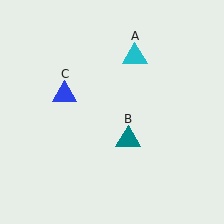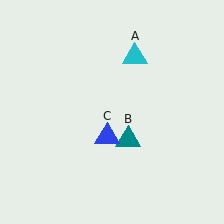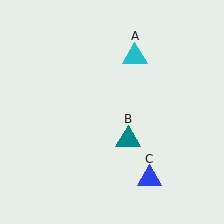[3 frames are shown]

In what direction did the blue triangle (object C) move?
The blue triangle (object C) moved down and to the right.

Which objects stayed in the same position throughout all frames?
Cyan triangle (object A) and teal triangle (object B) remained stationary.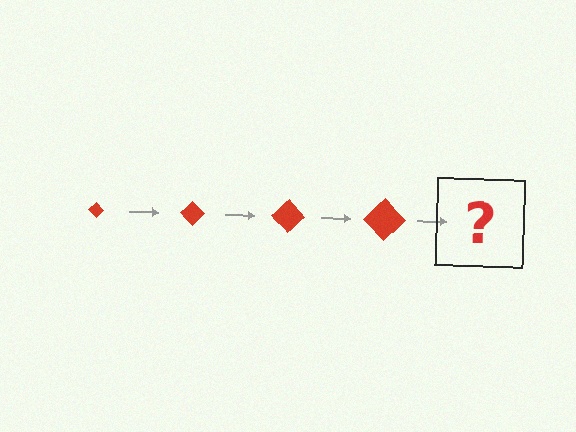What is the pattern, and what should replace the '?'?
The pattern is that the diamond gets progressively larger each step. The '?' should be a red diamond, larger than the previous one.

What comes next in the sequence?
The next element should be a red diamond, larger than the previous one.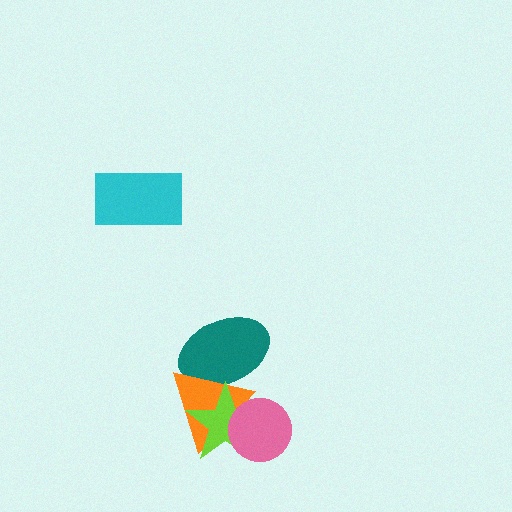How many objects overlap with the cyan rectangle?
0 objects overlap with the cyan rectangle.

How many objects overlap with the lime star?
3 objects overlap with the lime star.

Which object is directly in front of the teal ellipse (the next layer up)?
The orange triangle is directly in front of the teal ellipse.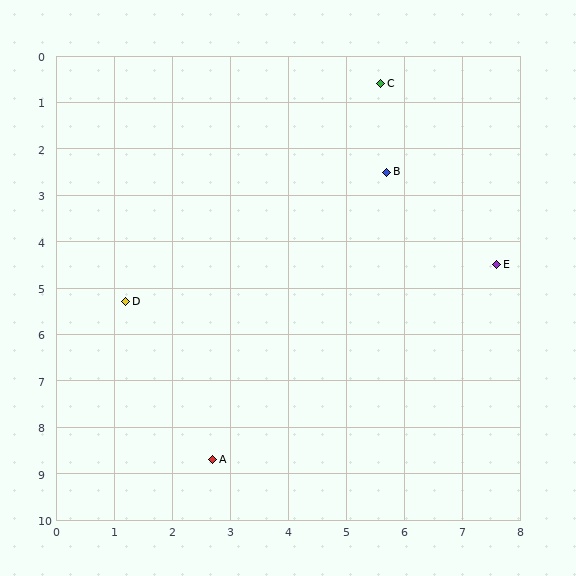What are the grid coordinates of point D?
Point D is at approximately (1.2, 5.3).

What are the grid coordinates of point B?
Point B is at approximately (5.7, 2.5).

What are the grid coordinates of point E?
Point E is at approximately (7.6, 4.5).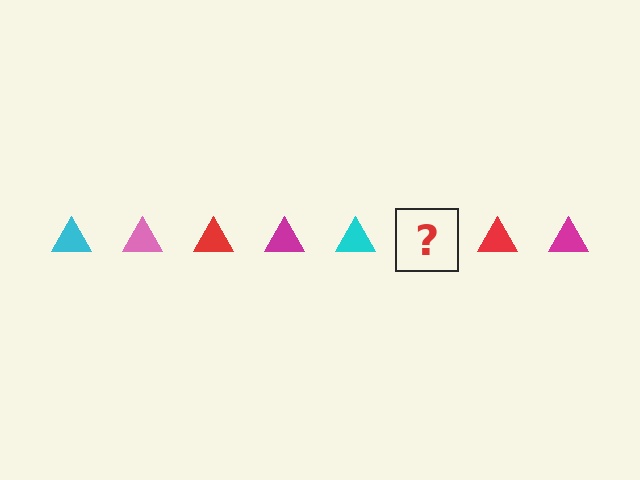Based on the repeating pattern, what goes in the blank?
The blank should be a pink triangle.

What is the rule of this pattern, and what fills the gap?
The rule is that the pattern cycles through cyan, pink, red, magenta triangles. The gap should be filled with a pink triangle.